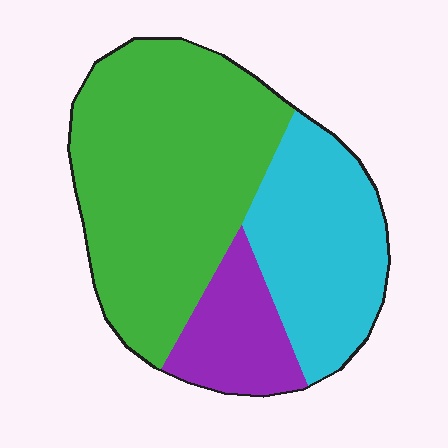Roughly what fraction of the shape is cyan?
Cyan covers 30% of the shape.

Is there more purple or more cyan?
Cyan.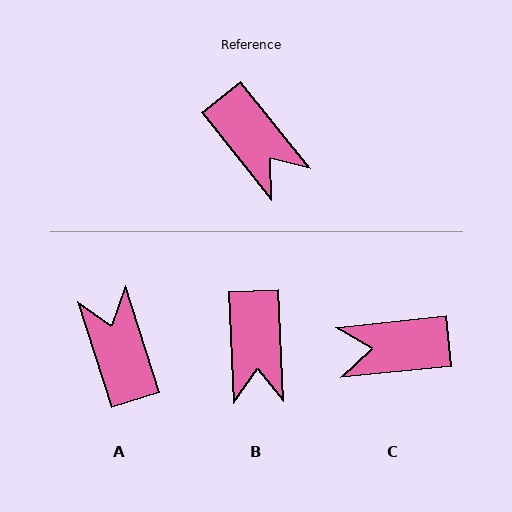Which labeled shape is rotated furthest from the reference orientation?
A, about 159 degrees away.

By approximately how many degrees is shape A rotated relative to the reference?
Approximately 159 degrees counter-clockwise.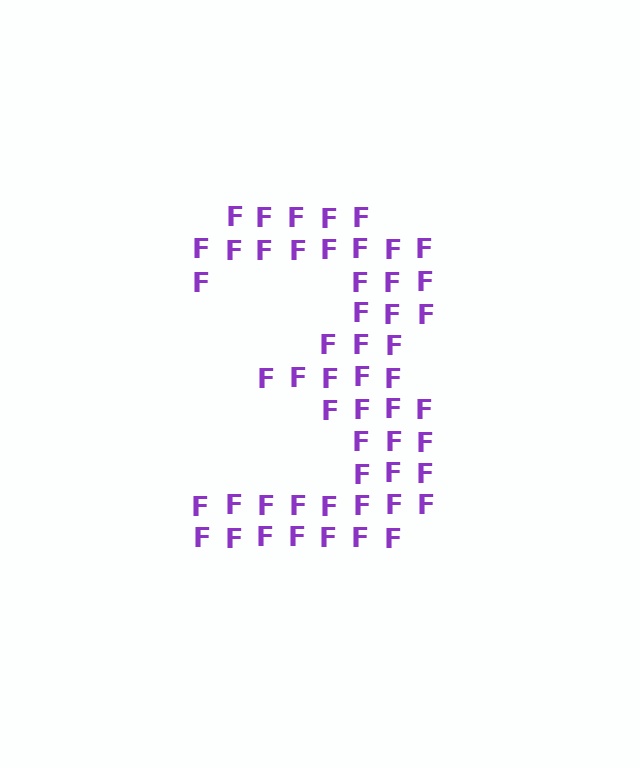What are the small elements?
The small elements are letter F's.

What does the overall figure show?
The overall figure shows the digit 3.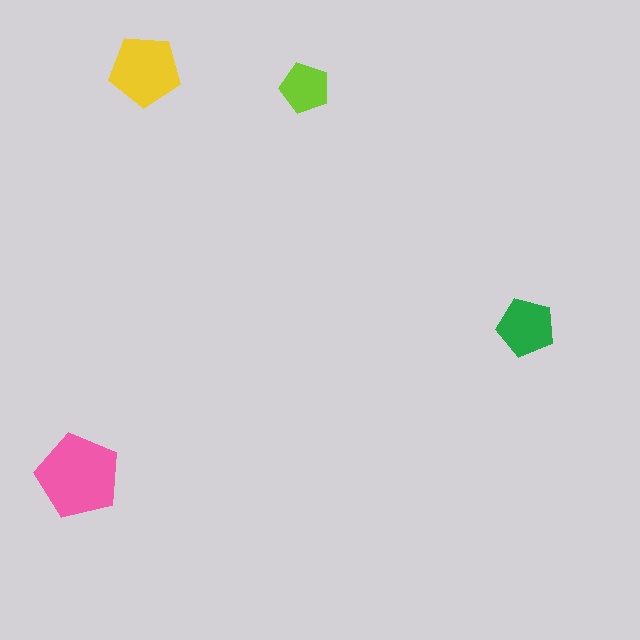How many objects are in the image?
There are 4 objects in the image.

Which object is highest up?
The yellow pentagon is topmost.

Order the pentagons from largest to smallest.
the pink one, the yellow one, the green one, the lime one.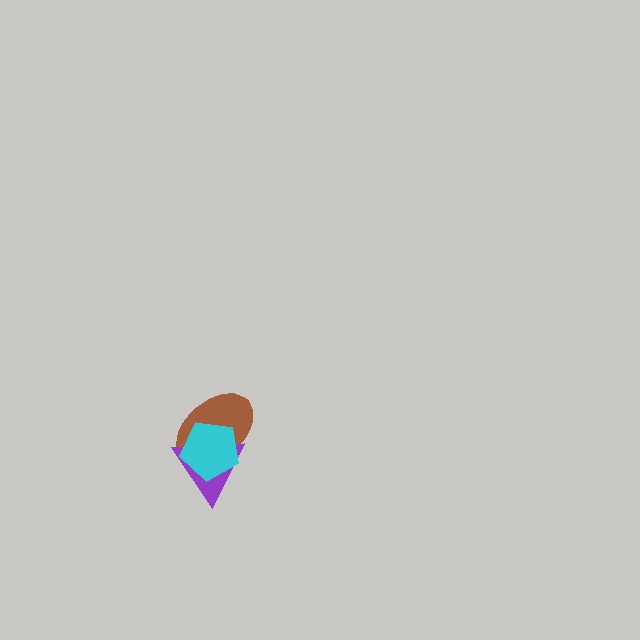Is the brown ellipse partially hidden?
Yes, it is partially covered by another shape.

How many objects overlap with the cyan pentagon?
2 objects overlap with the cyan pentagon.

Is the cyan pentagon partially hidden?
No, no other shape covers it.